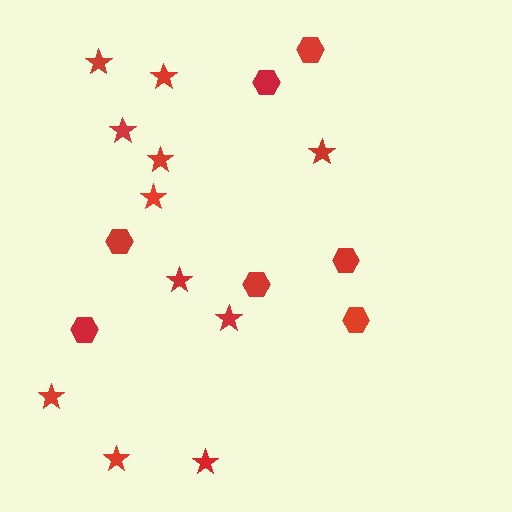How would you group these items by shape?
There are 2 groups: one group of stars (11) and one group of hexagons (7).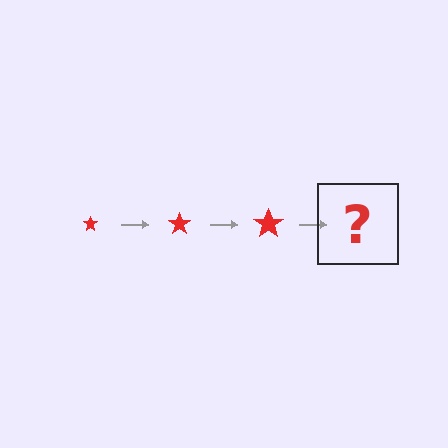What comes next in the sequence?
The next element should be a red star, larger than the previous one.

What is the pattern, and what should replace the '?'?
The pattern is that the star gets progressively larger each step. The '?' should be a red star, larger than the previous one.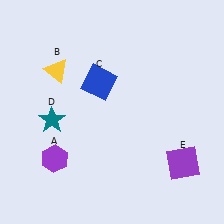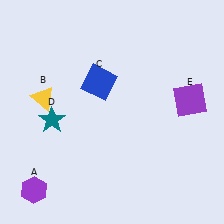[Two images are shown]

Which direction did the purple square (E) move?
The purple square (E) moved up.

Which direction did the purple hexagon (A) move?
The purple hexagon (A) moved down.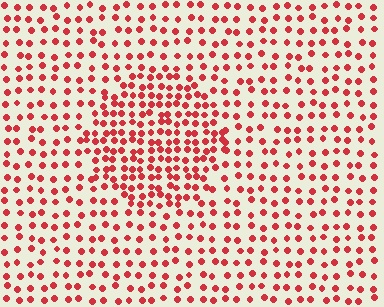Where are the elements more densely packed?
The elements are more densely packed inside the circle boundary.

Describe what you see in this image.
The image contains small red elements arranged at two different densities. A circle-shaped region is visible where the elements are more densely packed than the surrounding area.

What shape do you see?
I see a circle.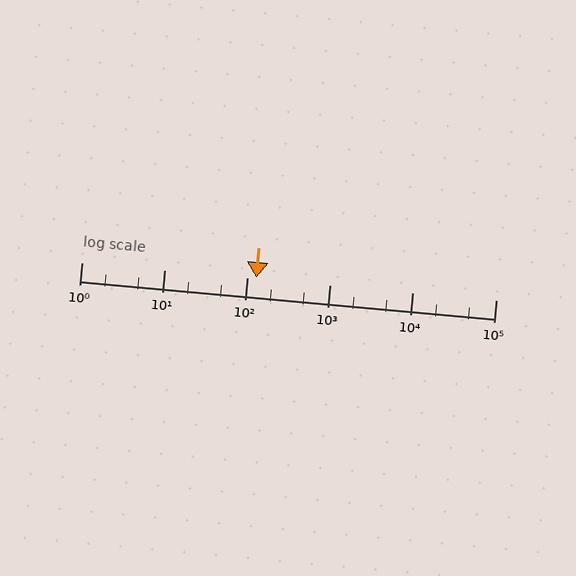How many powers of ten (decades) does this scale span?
The scale spans 5 decades, from 1 to 100000.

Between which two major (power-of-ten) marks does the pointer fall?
The pointer is between 100 and 1000.